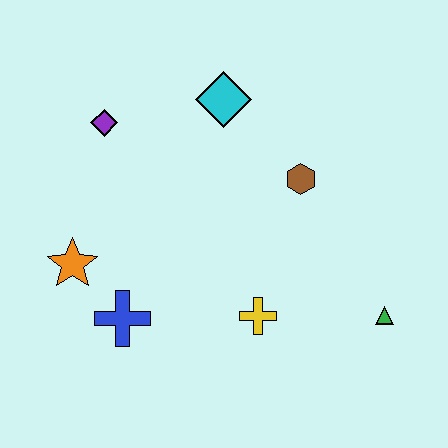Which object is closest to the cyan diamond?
The brown hexagon is closest to the cyan diamond.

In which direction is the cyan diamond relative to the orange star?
The cyan diamond is above the orange star.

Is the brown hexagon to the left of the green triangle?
Yes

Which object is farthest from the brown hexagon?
The orange star is farthest from the brown hexagon.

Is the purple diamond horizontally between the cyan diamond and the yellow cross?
No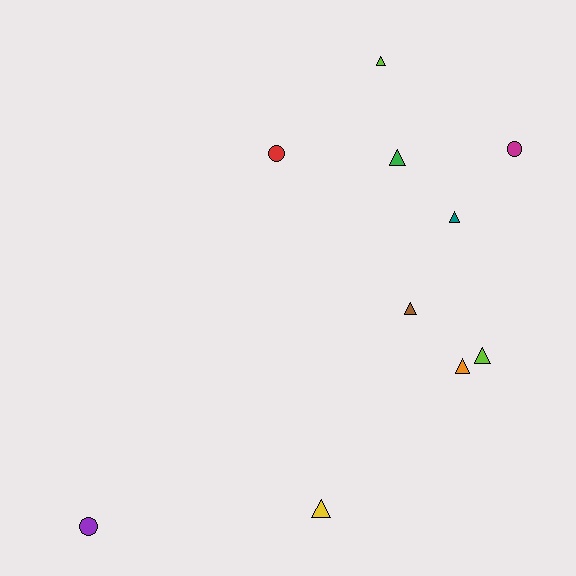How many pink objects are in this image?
There are no pink objects.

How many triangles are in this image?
There are 7 triangles.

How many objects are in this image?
There are 10 objects.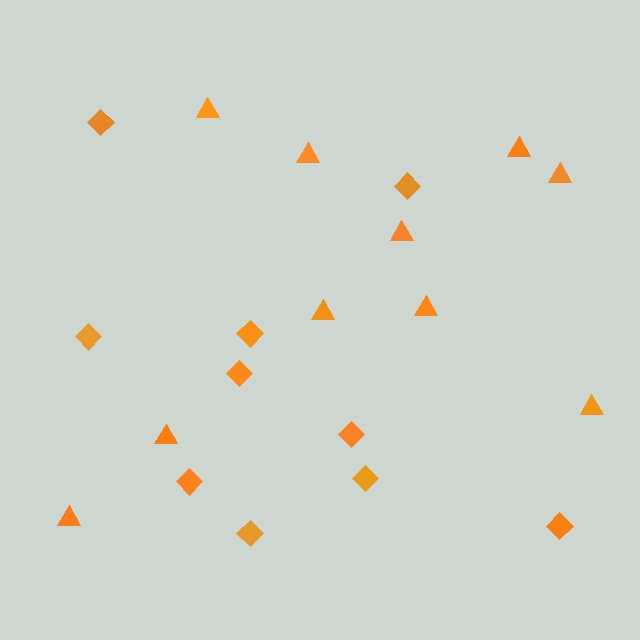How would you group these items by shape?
There are 2 groups: one group of triangles (10) and one group of diamonds (10).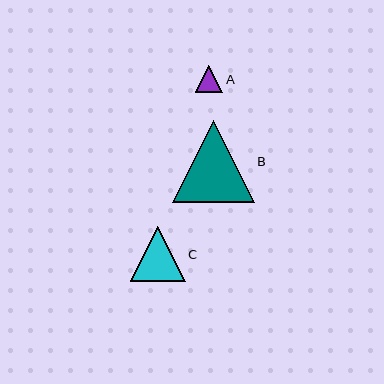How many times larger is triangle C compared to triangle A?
Triangle C is approximately 2.0 times the size of triangle A.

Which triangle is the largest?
Triangle B is the largest with a size of approximately 82 pixels.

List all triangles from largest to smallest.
From largest to smallest: B, C, A.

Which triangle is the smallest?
Triangle A is the smallest with a size of approximately 27 pixels.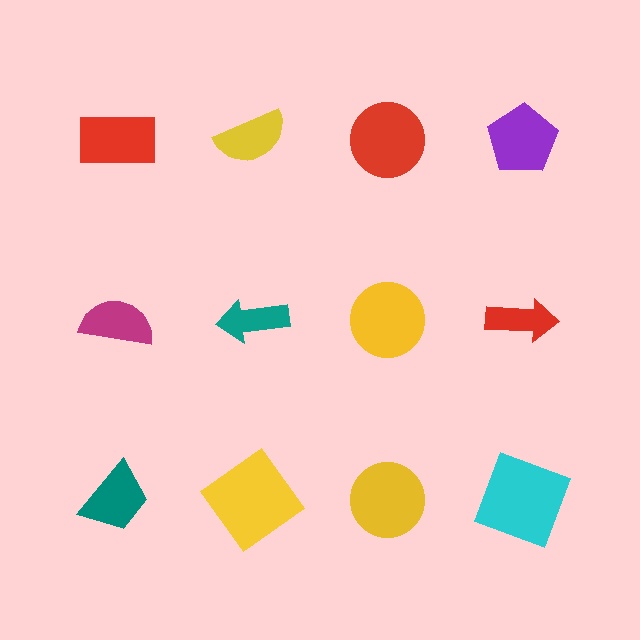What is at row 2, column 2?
A teal arrow.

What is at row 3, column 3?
A yellow circle.